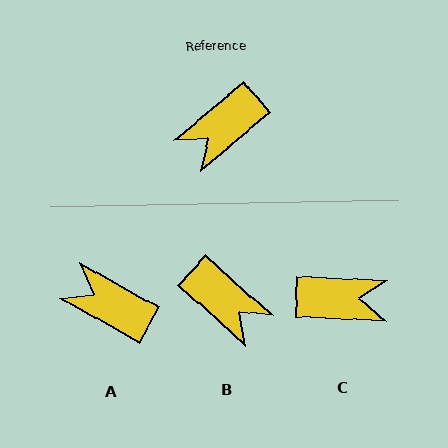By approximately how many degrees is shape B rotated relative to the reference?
Approximately 98 degrees counter-clockwise.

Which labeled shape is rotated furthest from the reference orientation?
C, about 137 degrees away.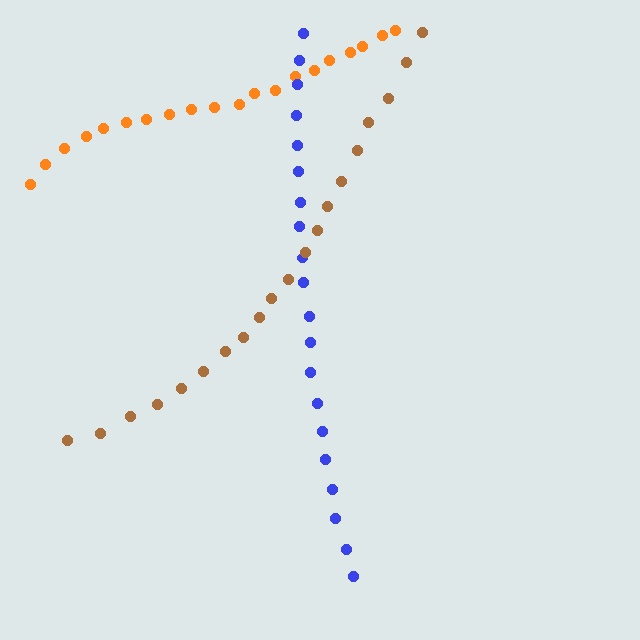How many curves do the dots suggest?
There are 3 distinct paths.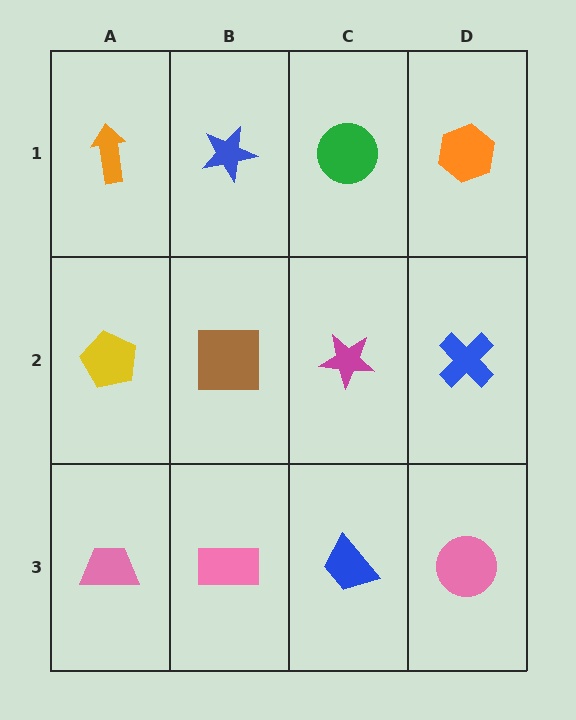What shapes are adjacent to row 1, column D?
A blue cross (row 2, column D), a green circle (row 1, column C).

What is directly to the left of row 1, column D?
A green circle.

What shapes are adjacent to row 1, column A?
A yellow pentagon (row 2, column A), a blue star (row 1, column B).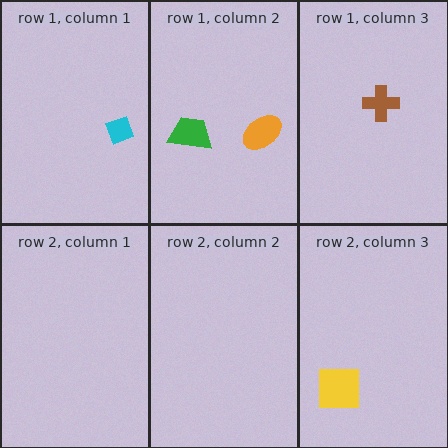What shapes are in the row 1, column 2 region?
The green trapezoid, the orange ellipse.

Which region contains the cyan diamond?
The row 1, column 1 region.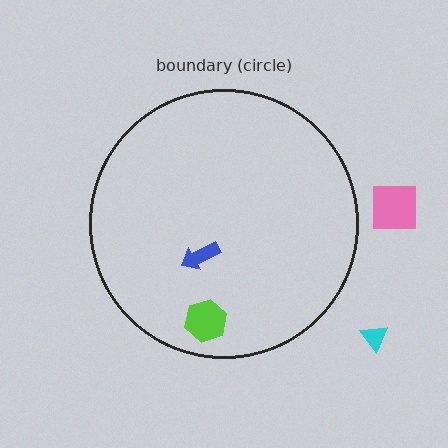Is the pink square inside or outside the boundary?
Outside.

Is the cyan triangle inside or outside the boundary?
Outside.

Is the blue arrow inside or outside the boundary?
Inside.